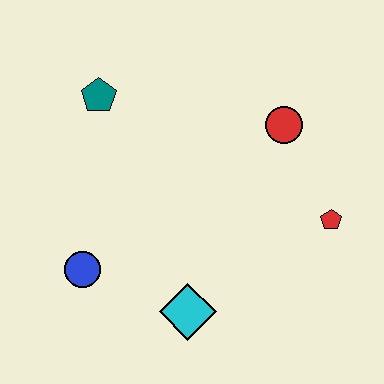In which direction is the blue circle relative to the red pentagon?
The blue circle is to the left of the red pentagon.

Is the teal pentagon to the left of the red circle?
Yes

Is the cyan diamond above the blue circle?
No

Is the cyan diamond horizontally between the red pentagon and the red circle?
No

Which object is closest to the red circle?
The red pentagon is closest to the red circle.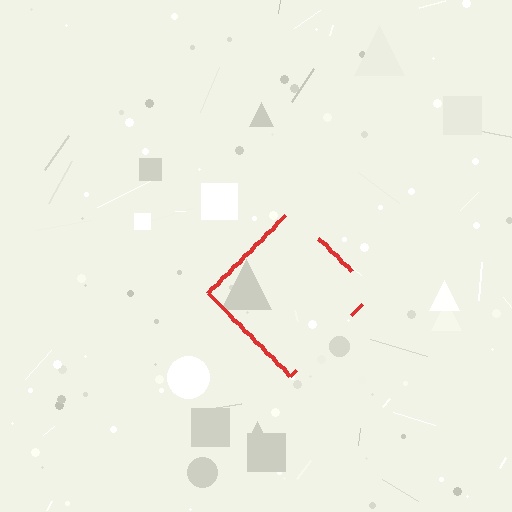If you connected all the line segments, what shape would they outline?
They would outline a diamond.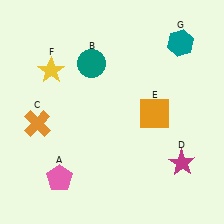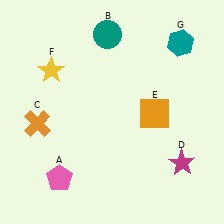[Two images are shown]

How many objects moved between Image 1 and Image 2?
1 object moved between the two images.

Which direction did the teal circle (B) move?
The teal circle (B) moved up.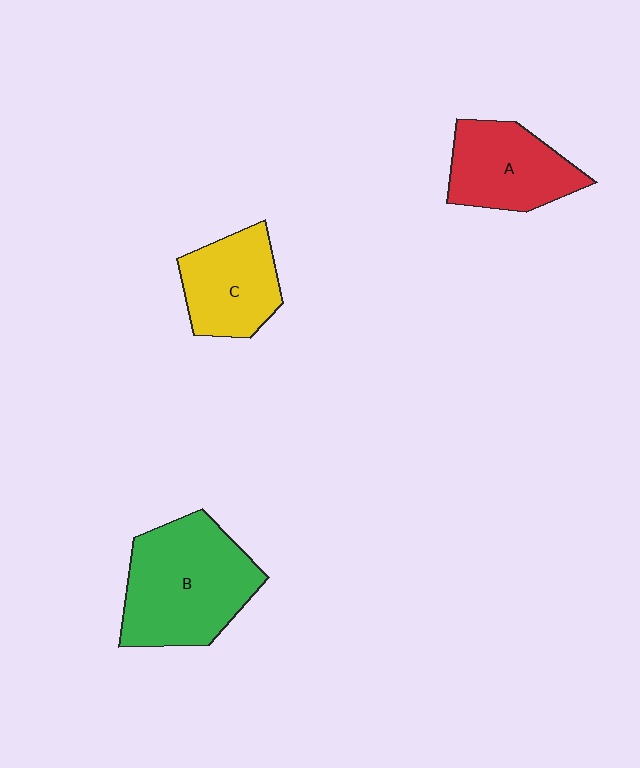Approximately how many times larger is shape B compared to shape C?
Approximately 1.6 times.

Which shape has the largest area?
Shape B (green).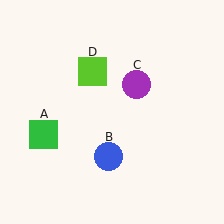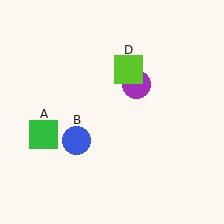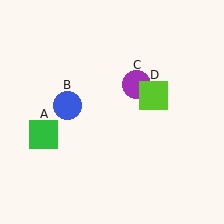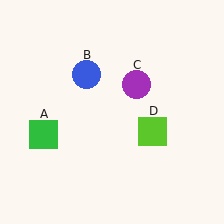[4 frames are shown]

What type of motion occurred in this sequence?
The blue circle (object B), lime square (object D) rotated clockwise around the center of the scene.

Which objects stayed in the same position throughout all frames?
Green square (object A) and purple circle (object C) remained stationary.